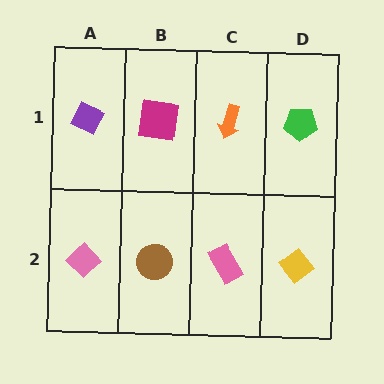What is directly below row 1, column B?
A brown circle.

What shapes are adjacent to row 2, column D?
A green pentagon (row 1, column D), a pink rectangle (row 2, column C).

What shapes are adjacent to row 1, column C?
A pink rectangle (row 2, column C), a magenta square (row 1, column B), a green pentagon (row 1, column D).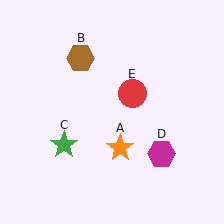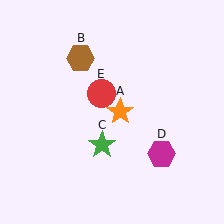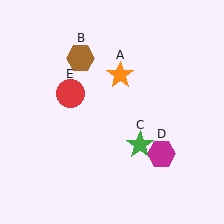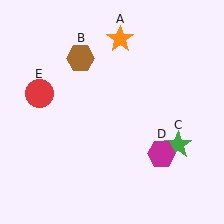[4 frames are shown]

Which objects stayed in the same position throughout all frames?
Brown hexagon (object B) and magenta hexagon (object D) remained stationary.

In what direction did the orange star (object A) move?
The orange star (object A) moved up.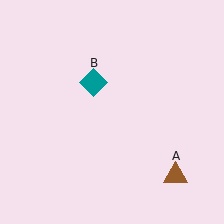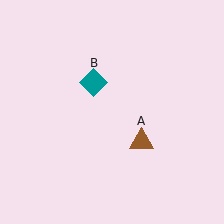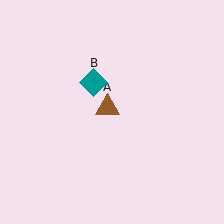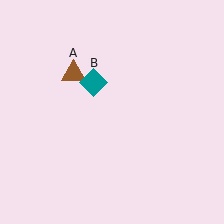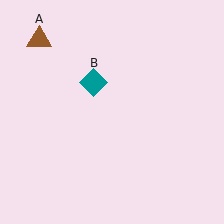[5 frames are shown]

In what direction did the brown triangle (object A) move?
The brown triangle (object A) moved up and to the left.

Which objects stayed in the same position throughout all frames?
Teal diamond (object B) remained stationary.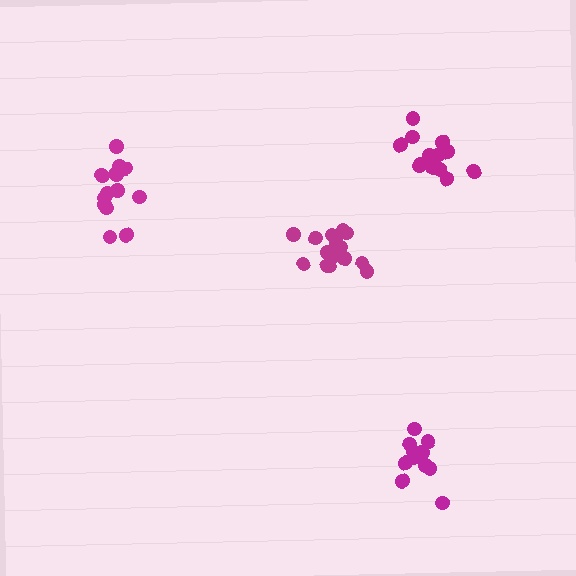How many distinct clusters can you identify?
There are 4 distinct clusters.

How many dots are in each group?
Group 1: 16 dots, Group 2: 15 dots, Group 3: 11 dots, Group 4: 13 dots (55 total).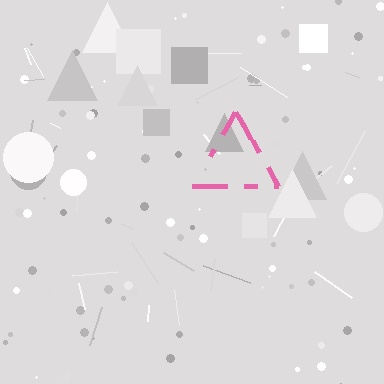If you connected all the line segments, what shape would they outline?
They would outline a triangle.